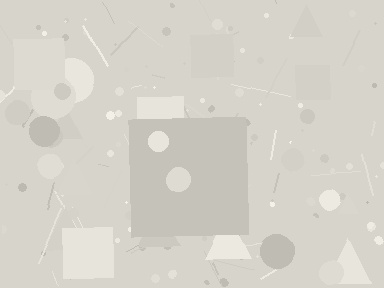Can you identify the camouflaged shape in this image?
The camouflaged shape is a square.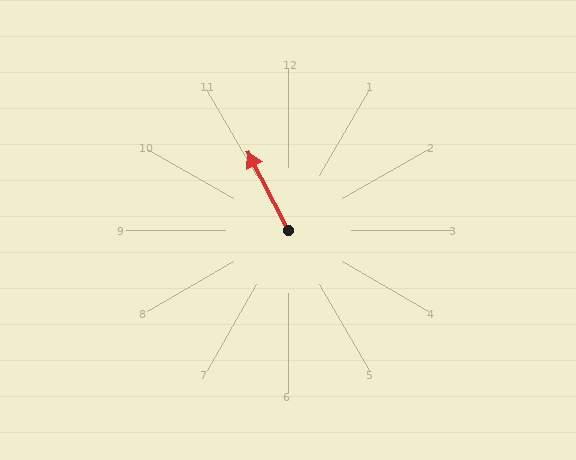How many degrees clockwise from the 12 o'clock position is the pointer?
Approximately 332 degrees.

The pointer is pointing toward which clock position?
Roughly 11 o'clock.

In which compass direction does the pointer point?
Northwest.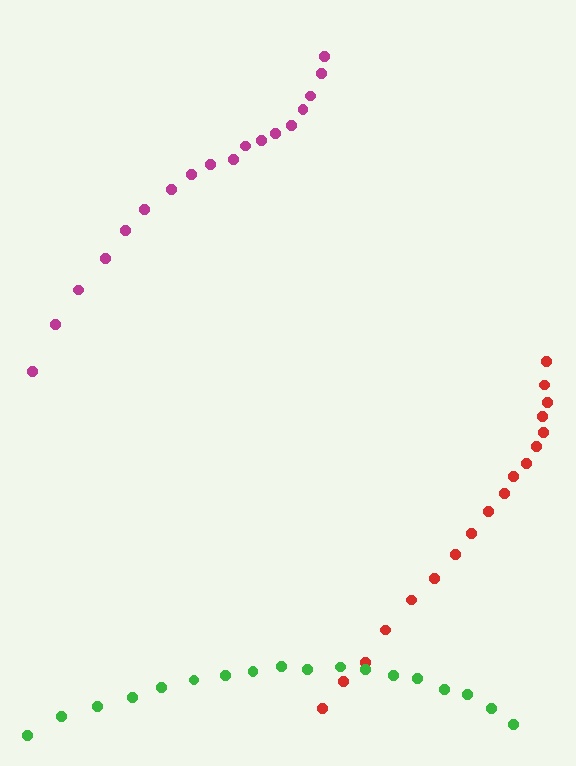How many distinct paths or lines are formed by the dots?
There are 3 distinct paths.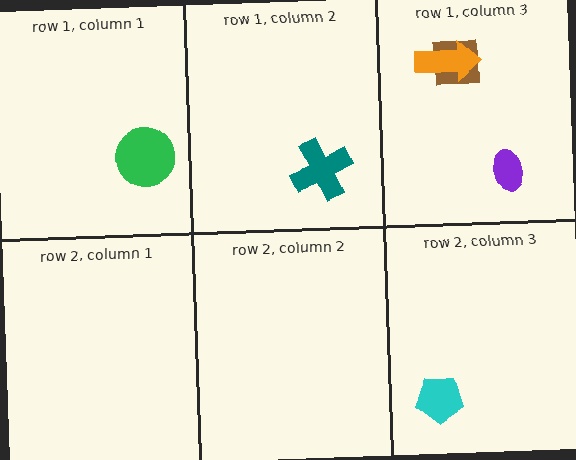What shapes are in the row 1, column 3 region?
The purple ellipse, the brown square, the orange arrow.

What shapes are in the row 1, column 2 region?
The teal cross.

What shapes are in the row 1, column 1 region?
The green circle.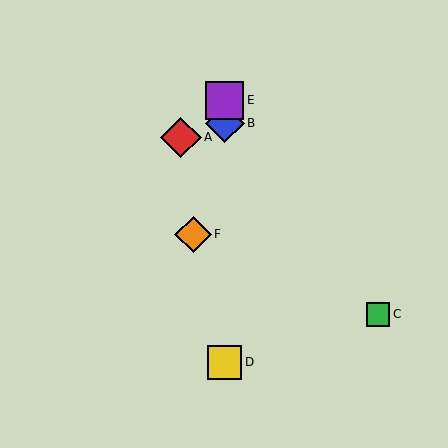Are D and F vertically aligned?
No, D is at x≈225 and F is at x≈193.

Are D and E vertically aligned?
Yes, both are at x≈225.